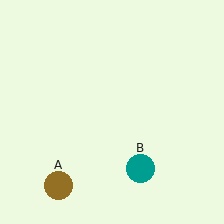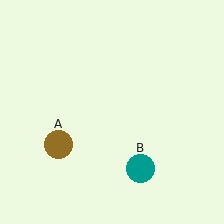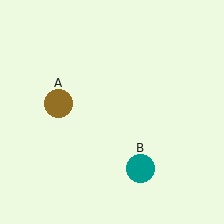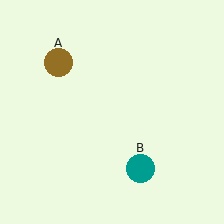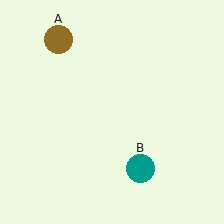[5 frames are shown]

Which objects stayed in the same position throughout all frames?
Teal circle (object B) remained stationary.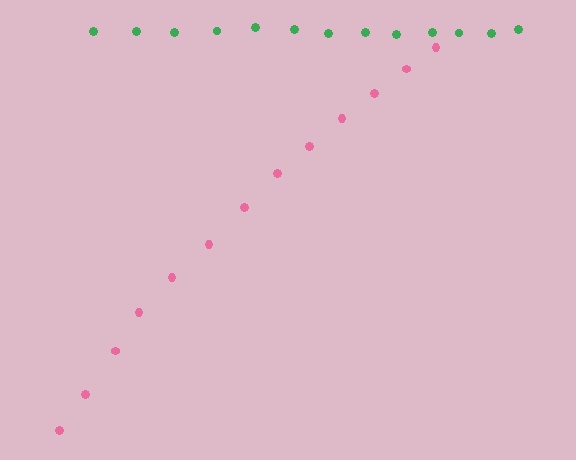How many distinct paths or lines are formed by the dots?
There are 2 distinct paths.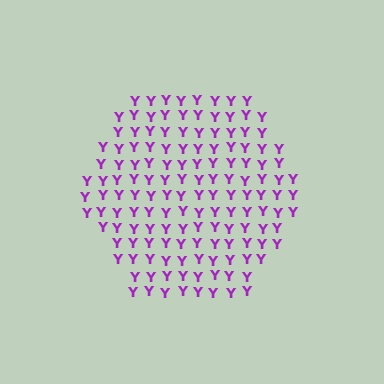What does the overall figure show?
The overall figure shows a hexagon.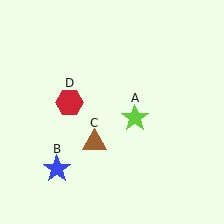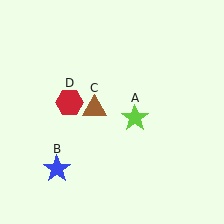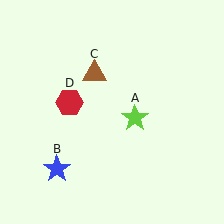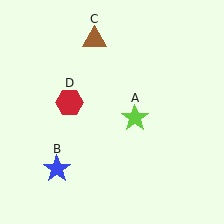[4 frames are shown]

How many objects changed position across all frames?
1 object changed position: brown triangle (object C).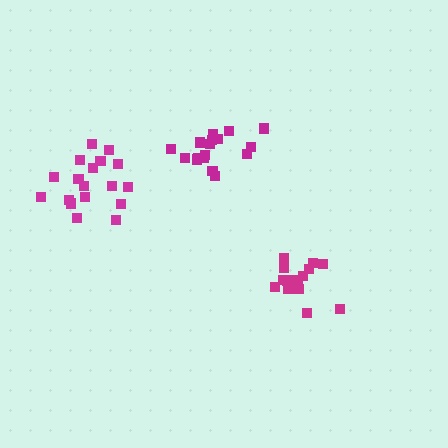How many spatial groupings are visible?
There are 3 spatial groupings.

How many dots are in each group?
Group 1: 17 dots, Group 2: 18 dots, Group 3: 14 dots (49 total).